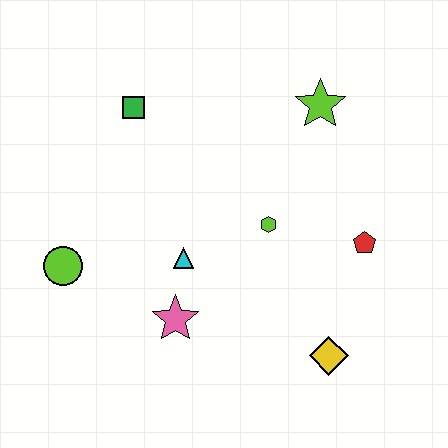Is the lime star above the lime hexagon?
Yes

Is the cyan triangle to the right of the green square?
Yes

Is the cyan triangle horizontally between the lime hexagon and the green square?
Yes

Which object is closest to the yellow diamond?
The red pentagon is closest to the yellow diamond.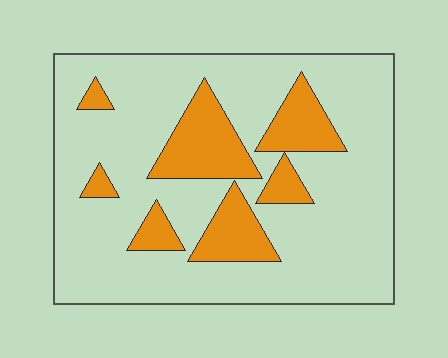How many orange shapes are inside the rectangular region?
7.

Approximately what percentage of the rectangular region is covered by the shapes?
Approximately 20%.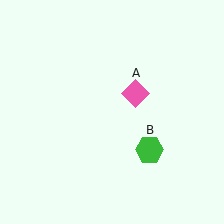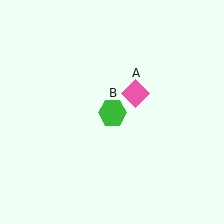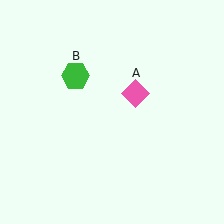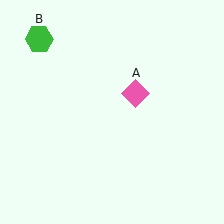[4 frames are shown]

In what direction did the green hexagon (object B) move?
The green hexagon (object B) moved up and to the left.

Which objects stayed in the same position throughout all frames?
Pink diamond (object A) remained stationary.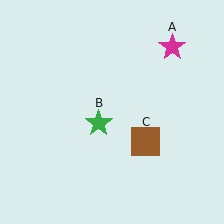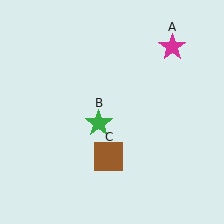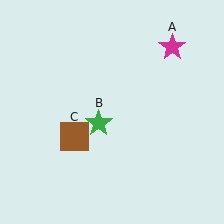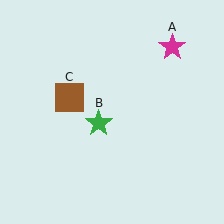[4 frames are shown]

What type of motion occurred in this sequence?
The brown square (object C) rotated clockwise around the center of the scene.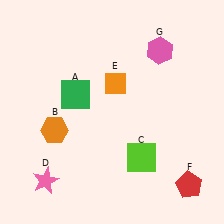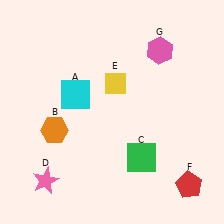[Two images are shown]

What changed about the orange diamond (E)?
In Image 1, E is orange. In Image 2, it changed to yellow.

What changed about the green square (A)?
In Image 1, A is green. In Image 2, it changed to cyan.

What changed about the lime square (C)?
In Image 1, C is lime. In Image 2, it changed to green.